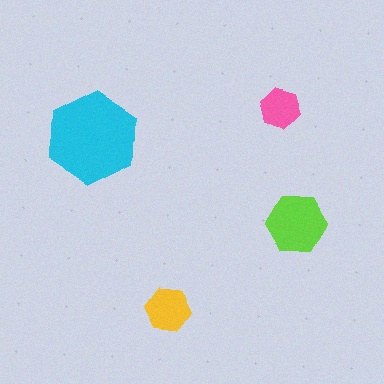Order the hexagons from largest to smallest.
the cyan one, the lime one, the yellow one, the pink one.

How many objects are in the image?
There are 4 objects in the image.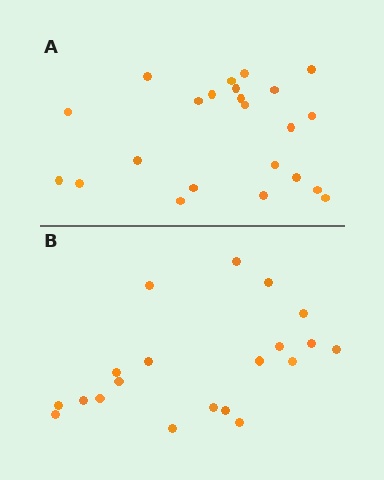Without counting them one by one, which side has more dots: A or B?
Region A (the top region) has more dots.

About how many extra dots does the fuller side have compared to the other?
Region A has just a few more — roughly 2 or 3 more dots than region B.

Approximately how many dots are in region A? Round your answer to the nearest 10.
About 20 dots. (The exact count is 23, which rounds to 20.)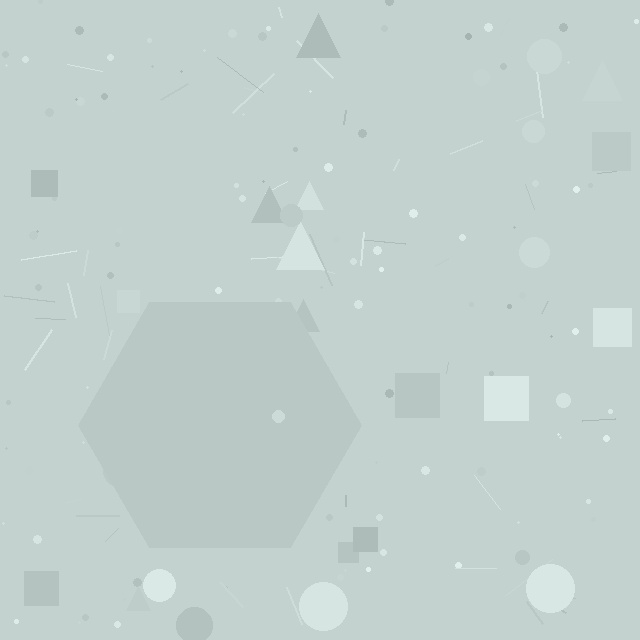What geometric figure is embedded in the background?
A hexagon is embedded in the background.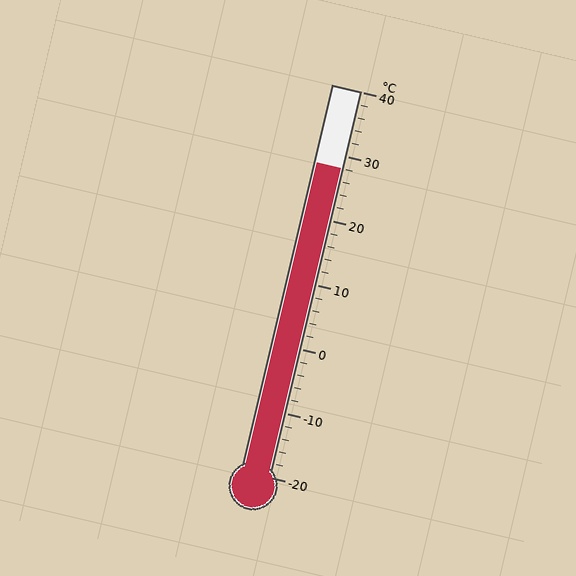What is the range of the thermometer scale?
The thermometer scale ranges from -20°C to 40°C.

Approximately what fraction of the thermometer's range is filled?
The thermometer is filled to approximately 80% of its range.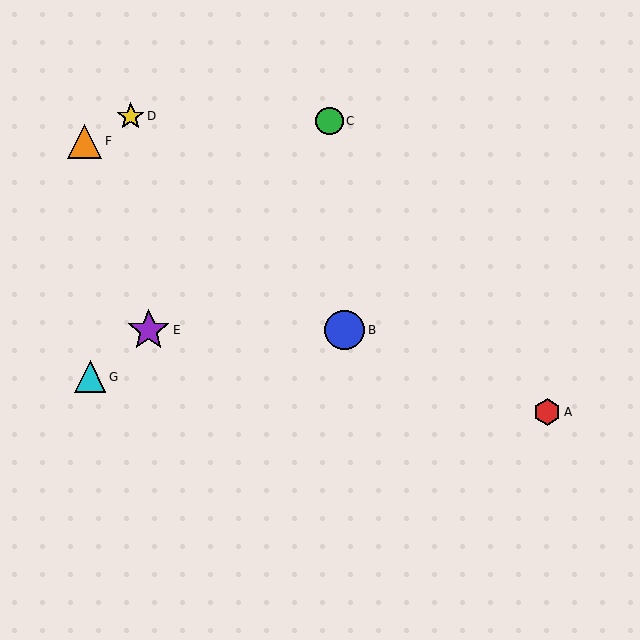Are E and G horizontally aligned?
No, E is at y≈330 and G is at y≈377.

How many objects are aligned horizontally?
2 objects (B, E) are aligned horizontally.